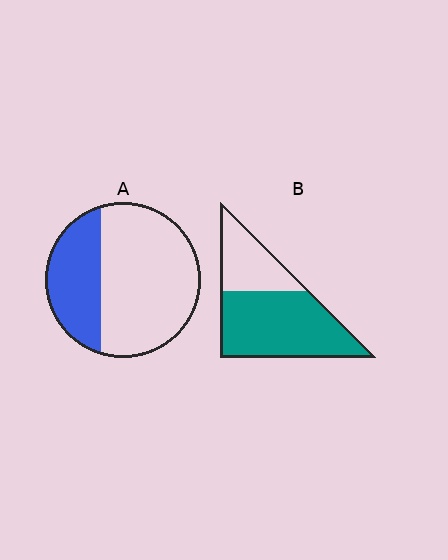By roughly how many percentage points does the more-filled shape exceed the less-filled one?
By roughly 35 percentage points (B over A).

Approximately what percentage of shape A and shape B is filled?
A is approximately 30% and B is approximately 65%.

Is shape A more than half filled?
No.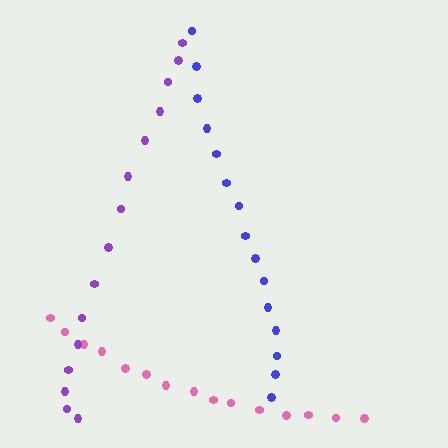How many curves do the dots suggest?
There are 3 distinct paths.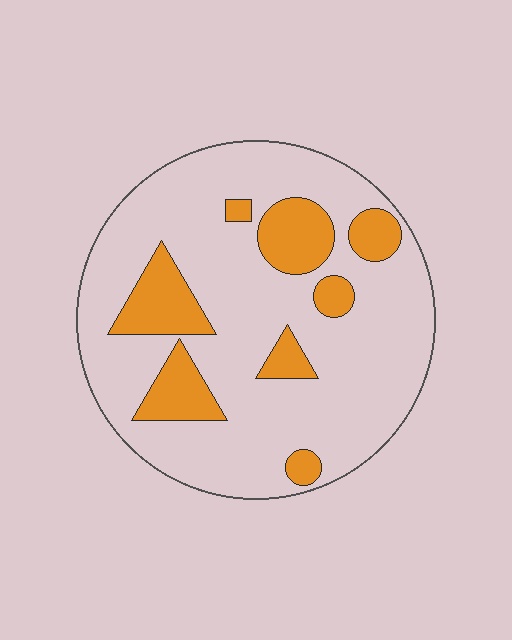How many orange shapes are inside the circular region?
8.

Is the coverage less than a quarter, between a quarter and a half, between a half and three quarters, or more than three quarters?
Less than a quarter.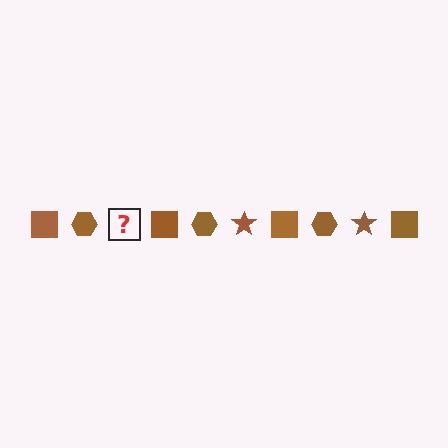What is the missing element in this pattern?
The missing element is a brown star.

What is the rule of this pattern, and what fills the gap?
The rule is that the pattern cycles through square, hexagon, star shapes in brown. The gap should be filled with a brown star.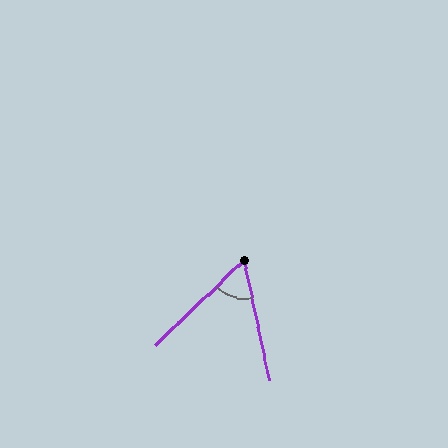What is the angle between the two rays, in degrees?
Approximately 58 degrees.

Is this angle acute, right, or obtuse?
It is acute.